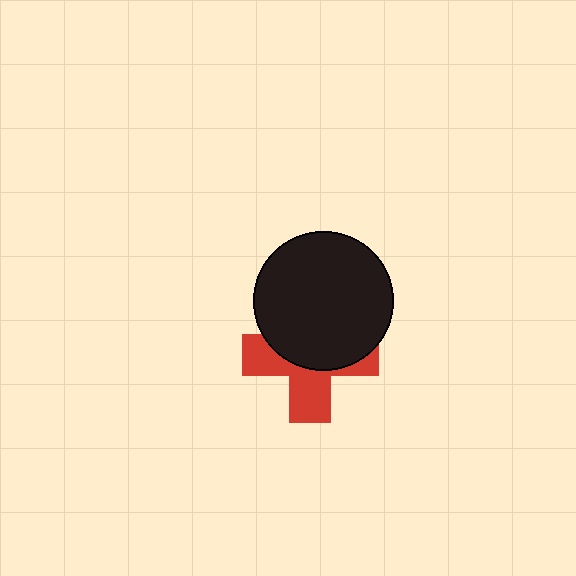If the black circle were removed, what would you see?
You would see the complete red cross.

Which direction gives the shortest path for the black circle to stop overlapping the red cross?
Moving up gives the shortest separation.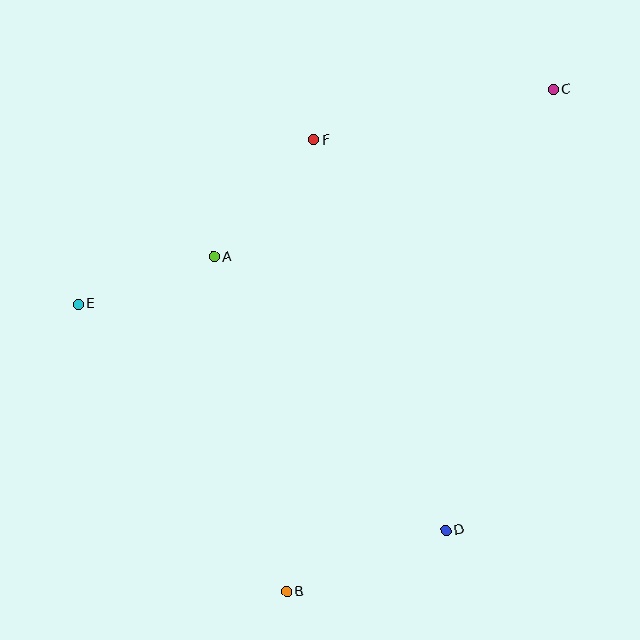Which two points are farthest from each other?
Points B and C are farthest from each other.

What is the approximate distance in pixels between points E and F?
The distance between E and F is approximately 287 pixels.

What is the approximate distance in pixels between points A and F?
The distance between A and F is approximately 154 pixels.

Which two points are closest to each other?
Points A and E are closest to each other.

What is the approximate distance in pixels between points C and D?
The distance between C and D is approximately 454 pixels.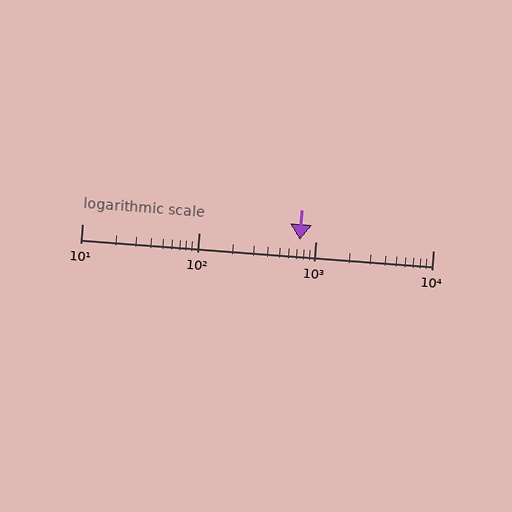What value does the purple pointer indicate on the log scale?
The pointer indicates approximately 730.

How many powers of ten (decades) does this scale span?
The scale spans 3 decades, from 10 to 10000.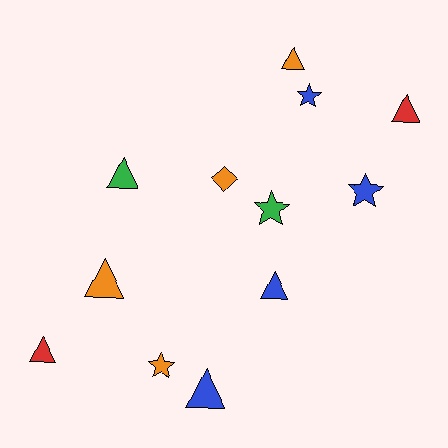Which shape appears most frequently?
Triangle, with 7 objects.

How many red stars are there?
There are no red stars.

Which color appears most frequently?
Orange, with 4 objects.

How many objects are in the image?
There are 12 objects.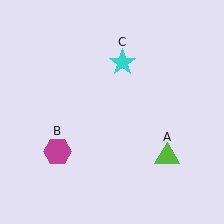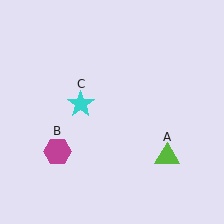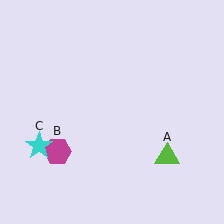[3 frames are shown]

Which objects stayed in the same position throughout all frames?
Lime triangle (object A) and magenta hexagon (object B) remained stationary.